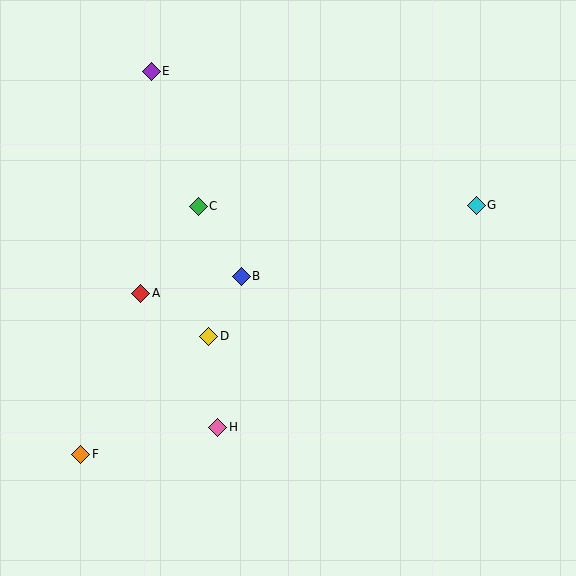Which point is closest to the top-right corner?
Point G is closest to the top-right corner.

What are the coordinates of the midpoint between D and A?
The midpoint between D and A is at (175, 315).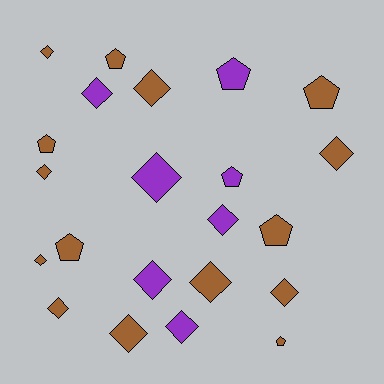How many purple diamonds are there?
There are 5 purple diamonds.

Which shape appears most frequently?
Diamond, with 14 objects.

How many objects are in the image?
There are 22 objects.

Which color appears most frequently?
Brown, with 15 objects.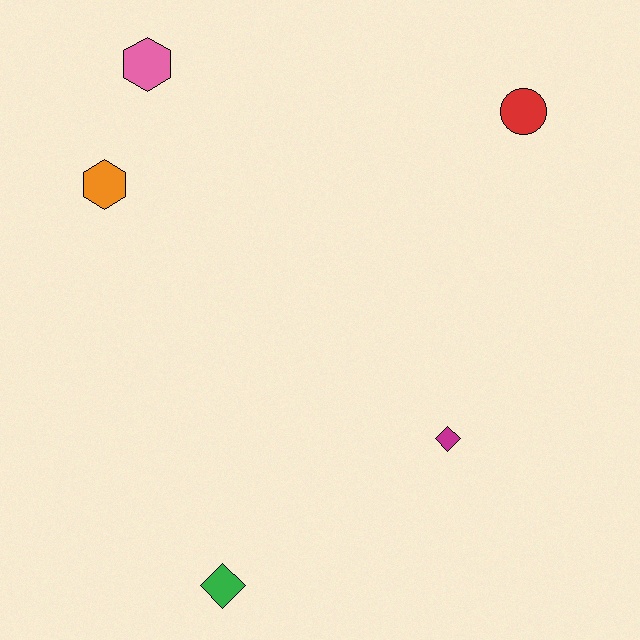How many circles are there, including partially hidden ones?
There is 1 circle.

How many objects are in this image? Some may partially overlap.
There are 5 objects.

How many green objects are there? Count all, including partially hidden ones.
There is 1 green object.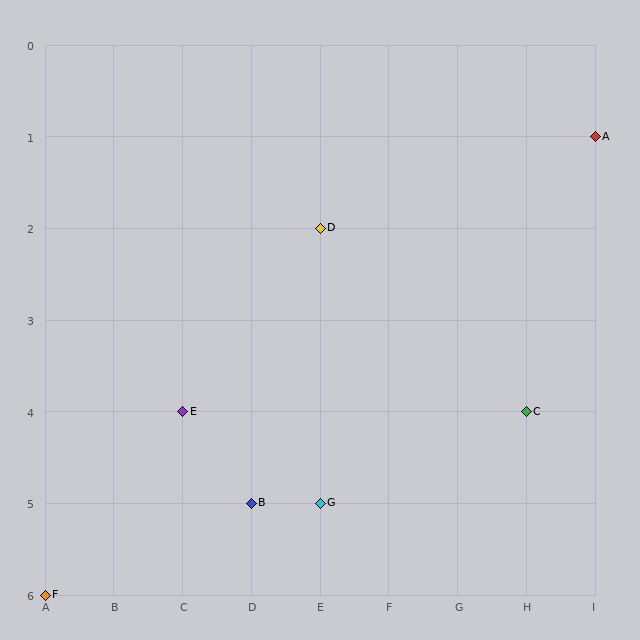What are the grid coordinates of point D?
Point D is at grid coordinates (E, 2).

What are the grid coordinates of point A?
Point A is at grid coordinates (I, 1).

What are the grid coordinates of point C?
Point C is at grid coordinates (H, 4).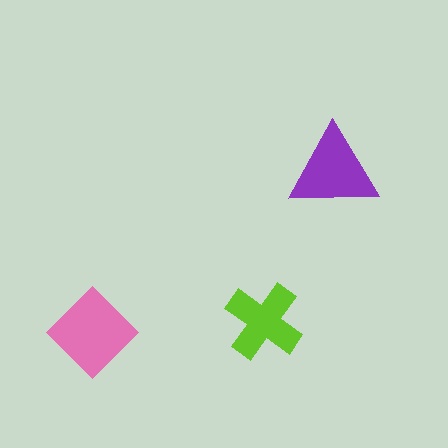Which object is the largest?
The pink diamond.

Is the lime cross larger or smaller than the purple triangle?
Smaller.